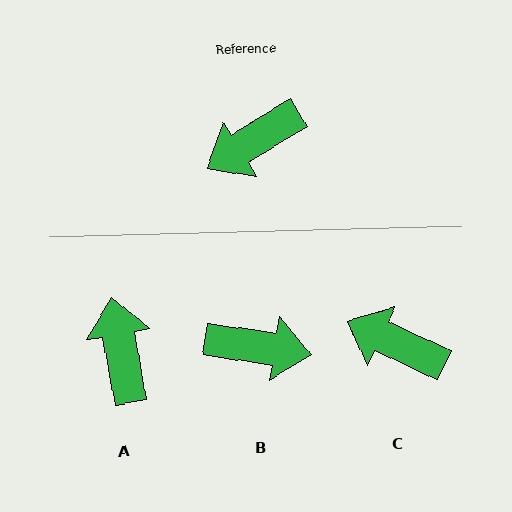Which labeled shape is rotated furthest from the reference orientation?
B, about 140 degrees away.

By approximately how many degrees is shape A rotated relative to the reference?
Approximately 111 degrees clockwise.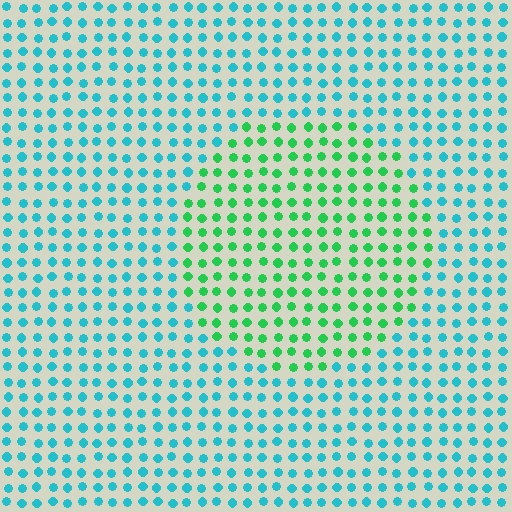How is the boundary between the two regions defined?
The boundary is defined purely by a slight shift in hue (about 48 degrees). Spacing, size, and orientation are identical on both sides.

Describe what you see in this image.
The image is filled with small cyan elements in a uniform arrangement. A circle-shaped region is visible where the elements are tinted to a slightly different hue, forming a subtle color boundary.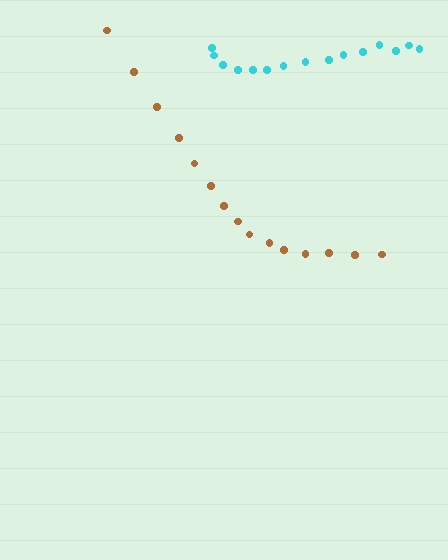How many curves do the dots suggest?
There are 2 distinct paths.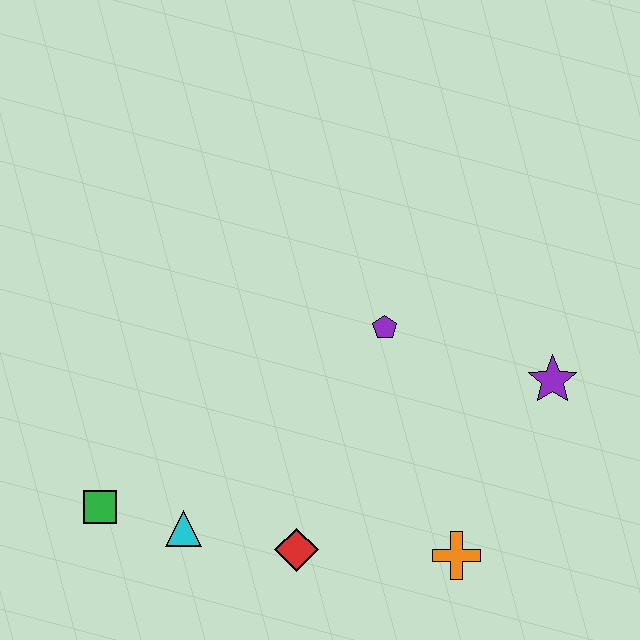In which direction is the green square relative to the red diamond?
The green square is to the left of the red diamond.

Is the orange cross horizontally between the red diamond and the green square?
No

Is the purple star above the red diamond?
Yes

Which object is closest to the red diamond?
The cyan triangle is closest to the red diamond.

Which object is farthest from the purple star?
The green square is farthest from the purple star.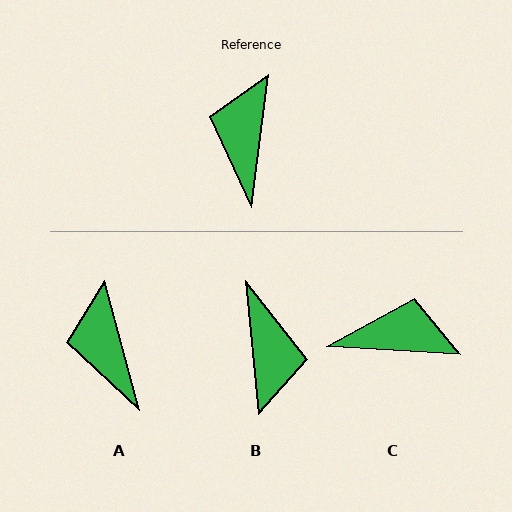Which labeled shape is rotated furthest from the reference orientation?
B, about 167 degrees away.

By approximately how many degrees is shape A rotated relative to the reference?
Approximately 23 degrees counter-clockwise.